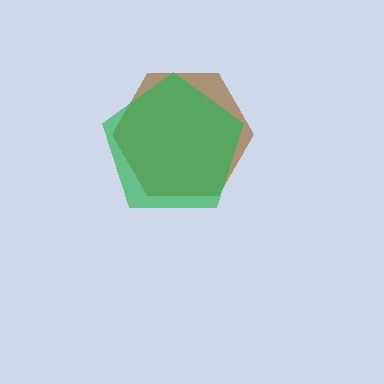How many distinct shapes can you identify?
There are 2 distinct shapes: a brown hexagon, a green pentagon.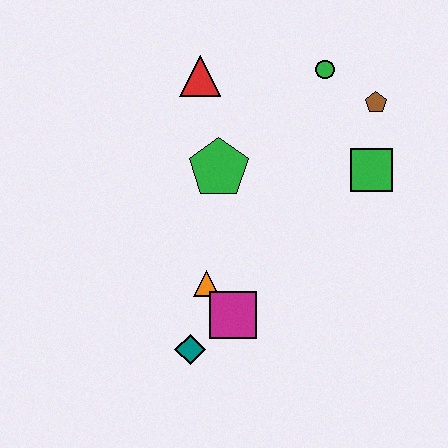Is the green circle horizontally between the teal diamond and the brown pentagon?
Yes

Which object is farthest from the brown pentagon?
The teal diamond is farthest from the brown pentagon.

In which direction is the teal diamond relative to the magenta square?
The teal diamond is to the left of the magenta square.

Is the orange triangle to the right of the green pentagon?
No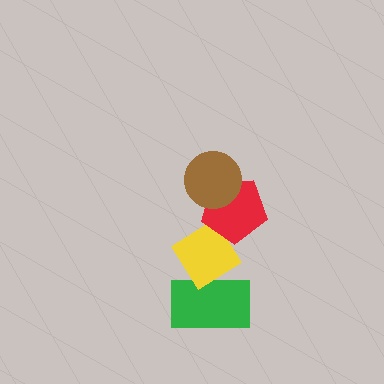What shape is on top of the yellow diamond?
The red pentagon is on top of the yellow diamond.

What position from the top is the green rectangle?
The green rectangle is 4th from the top.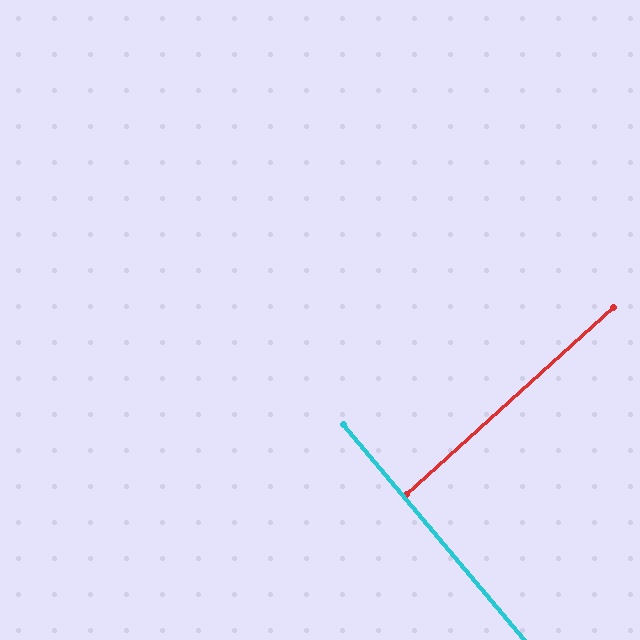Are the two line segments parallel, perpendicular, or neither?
Perpendicular — they meet at approximately 88°.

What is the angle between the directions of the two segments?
Approximately 88 degrees.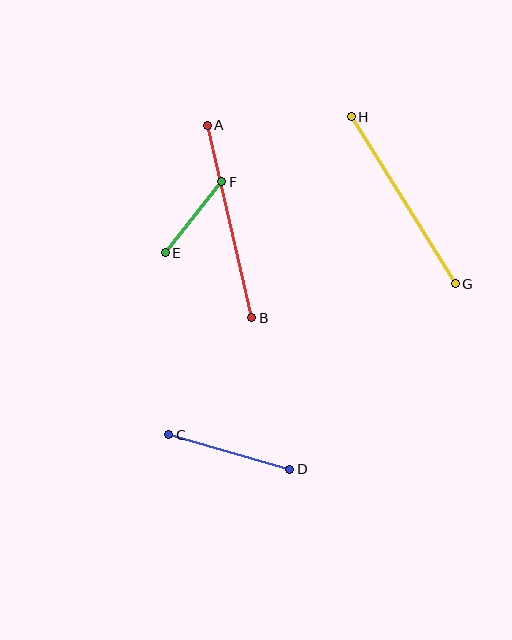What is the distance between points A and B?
The distance is approximately 197 pixels.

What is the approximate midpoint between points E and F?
The midpoint is at approximately (193, 217) pixels.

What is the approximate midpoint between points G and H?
The midpoint is at approximately (403, 200) pixels.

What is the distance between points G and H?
The distance is approximately 197 pixels.